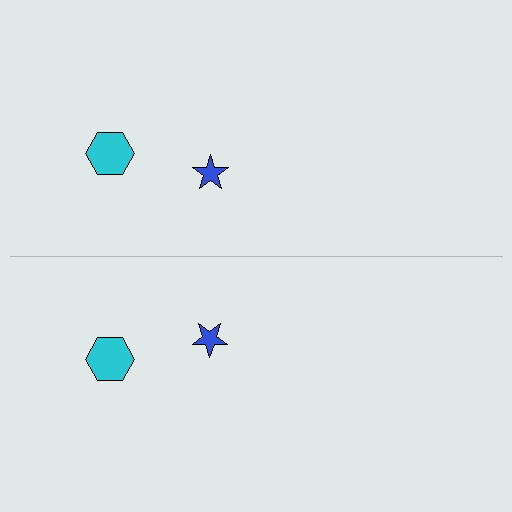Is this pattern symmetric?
Yes, this pattern has bilateral (reflection) symmetry.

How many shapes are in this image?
There are 4 shapes in this image.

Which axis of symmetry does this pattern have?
The pattern has a horizontal axis of symmetry running through the center of the image.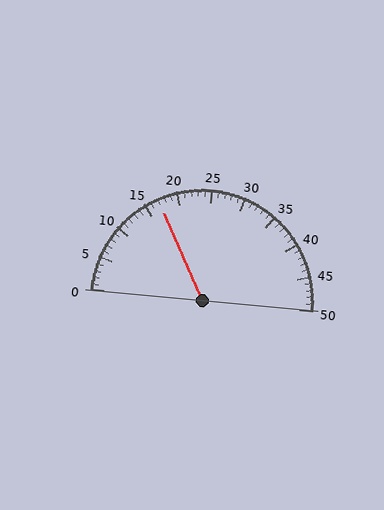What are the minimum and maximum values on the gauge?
The gauge ranges from 0 to 50.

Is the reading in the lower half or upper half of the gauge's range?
The reading is in the lower half of the range (0 to 50).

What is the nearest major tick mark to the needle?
The nearest major tick mark is 15.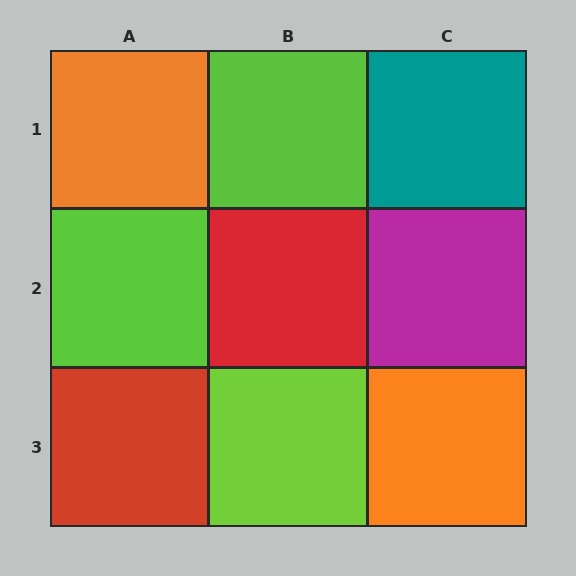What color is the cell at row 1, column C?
Teal.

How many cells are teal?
1 cell is teal.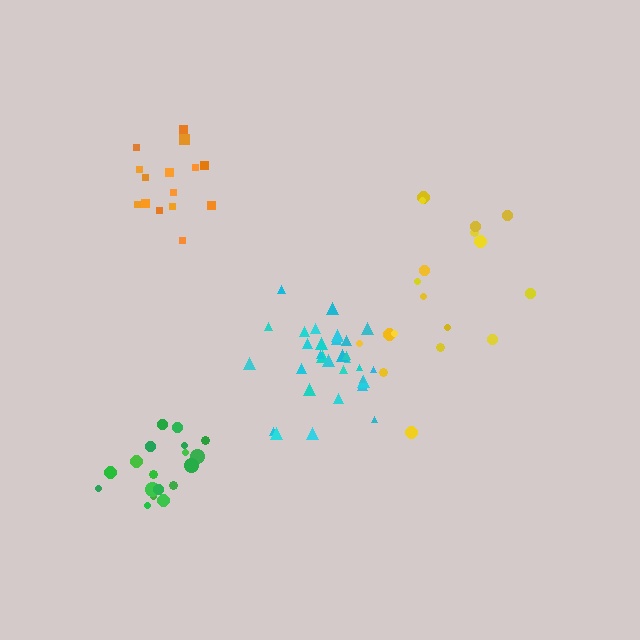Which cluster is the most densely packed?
Green.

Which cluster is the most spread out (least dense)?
Yellow.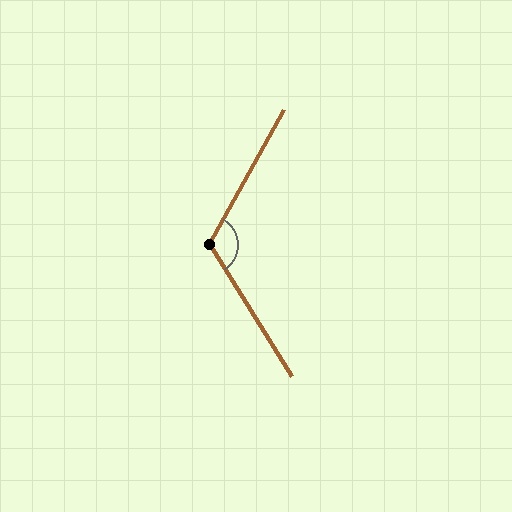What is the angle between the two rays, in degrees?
Approximately 119 degrees.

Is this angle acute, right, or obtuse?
It is obtuse.